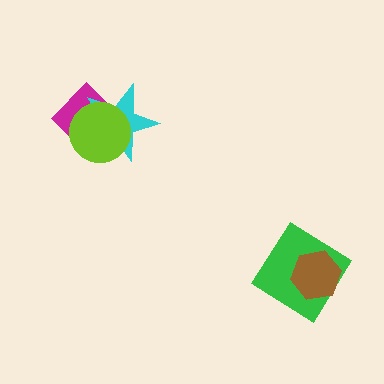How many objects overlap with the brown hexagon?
1 object overlaps with the brown hexagon.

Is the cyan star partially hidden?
Yes, it is partially covered by another shape.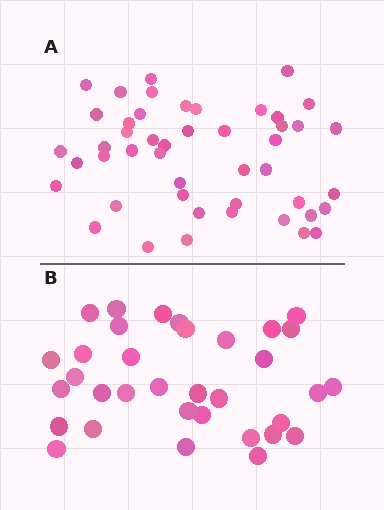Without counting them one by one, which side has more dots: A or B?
Region A (the top region) has more dots.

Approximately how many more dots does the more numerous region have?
Region A has approximately 15 more dots than region B.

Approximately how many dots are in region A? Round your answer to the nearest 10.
About 50 dots. (The exact count is 47, which rounds to 50.)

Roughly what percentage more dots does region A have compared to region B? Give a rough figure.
About 40% more.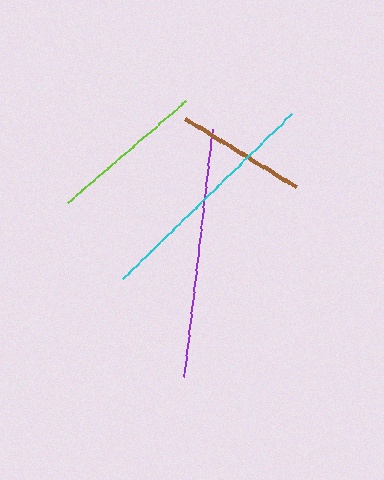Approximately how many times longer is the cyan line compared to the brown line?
The cyan line is approximately 1.8 times the length of the brown line.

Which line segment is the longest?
The purple line is the longest at approximately 249 pixels.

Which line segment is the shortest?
The brown line is the shortest at approximately 130 pixels.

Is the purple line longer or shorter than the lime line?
The purple line is longer than the lime line.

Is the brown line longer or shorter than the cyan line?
The cyan line is longer than the brown line.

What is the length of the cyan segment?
The cyan segment is approximately 237 pixels long.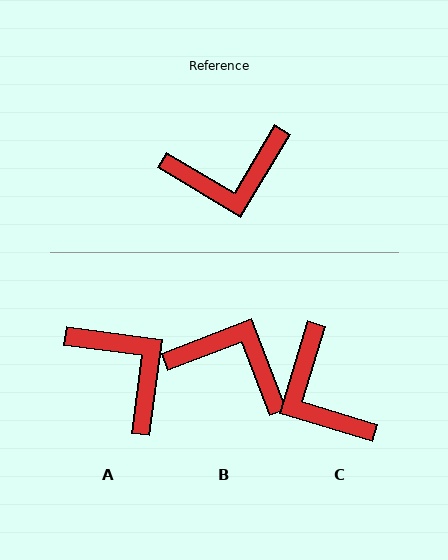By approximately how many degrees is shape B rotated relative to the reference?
Approximately 142 degrees counter-clockwise.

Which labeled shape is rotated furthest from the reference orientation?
B, about 142 degrees away.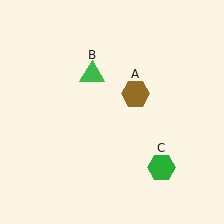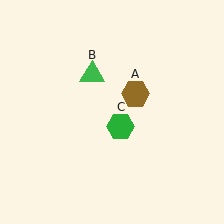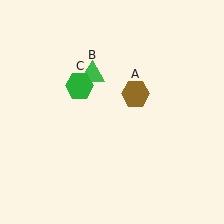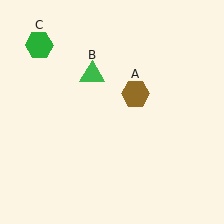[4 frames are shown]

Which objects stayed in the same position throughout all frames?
Brown hexagon (object A) and green triangle (object B) remained stationary.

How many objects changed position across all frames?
1 object changed position: green hexagon (object C).